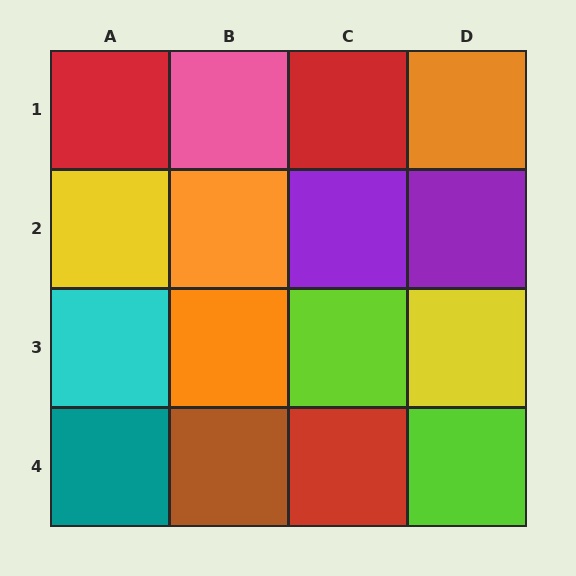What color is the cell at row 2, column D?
Purple.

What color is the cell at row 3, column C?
Lime.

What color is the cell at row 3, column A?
Cyan.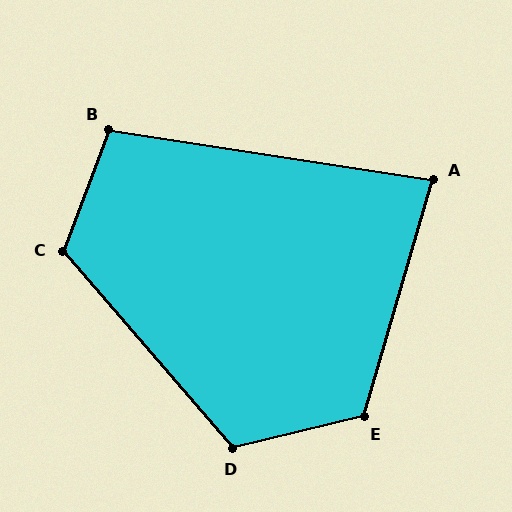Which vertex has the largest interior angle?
E, at approximately 120 degrees.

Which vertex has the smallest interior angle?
A, at approximately 82 degrees.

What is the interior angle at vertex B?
Approximately 102 degrees (obtuse).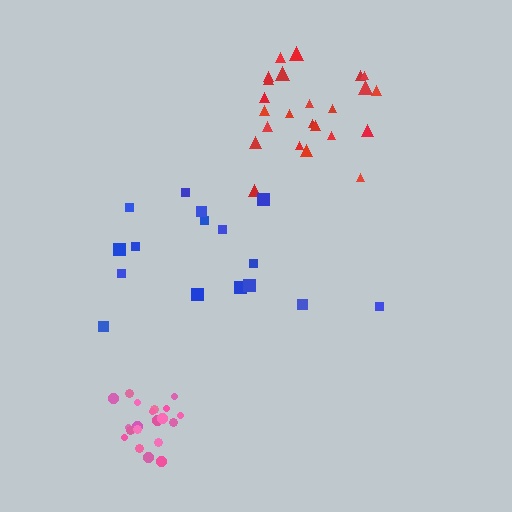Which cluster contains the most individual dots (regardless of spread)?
Red (25).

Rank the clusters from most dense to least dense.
pink, red, blue.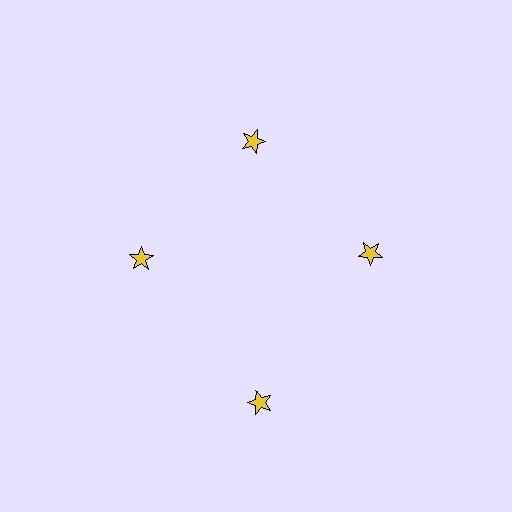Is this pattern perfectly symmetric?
No. The 4 yellow stars are arranged in a ring, but one element near the 6 o'clock position is pushed outward from the center, breaking the 4-fold rotational symmetry.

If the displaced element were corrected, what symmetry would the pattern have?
It would have 4-fold rotational symmetry — the pattern would map onto itself every 90 degrees.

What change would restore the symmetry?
The symmetry would be restored by moving it inward, back onto the ring so that all 4 stars sit at equal angles and equal distance from the center.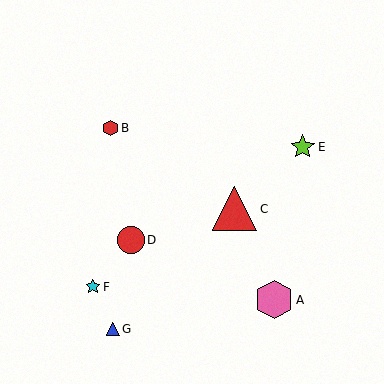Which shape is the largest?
The red triangle (labeled C) is the largest.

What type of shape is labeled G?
Shape G is a blue triangle.